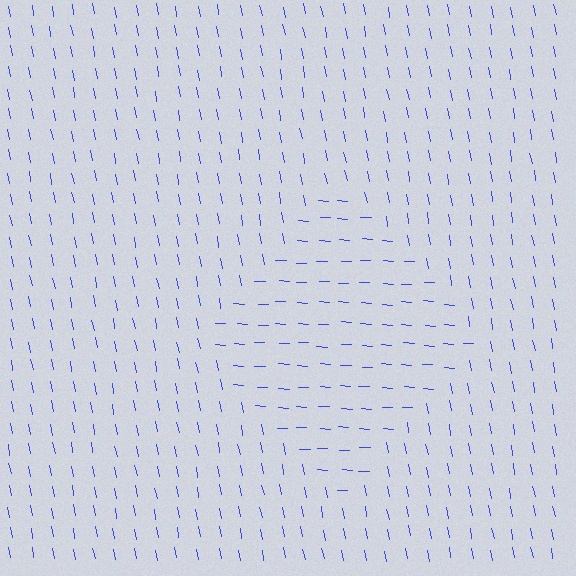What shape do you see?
I see a diamond.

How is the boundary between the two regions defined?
The boundary is defined purely by a change in line orientation (approximately 76 degrees difference). All lines are the same color and thickness.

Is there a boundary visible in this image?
Yes, there is a texture boundary formed by a change in line orientation.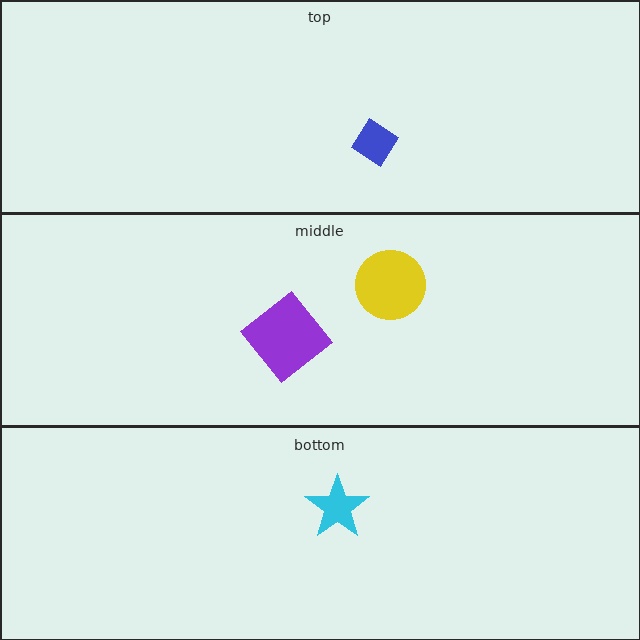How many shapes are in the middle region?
2.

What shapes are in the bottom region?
The cyan star.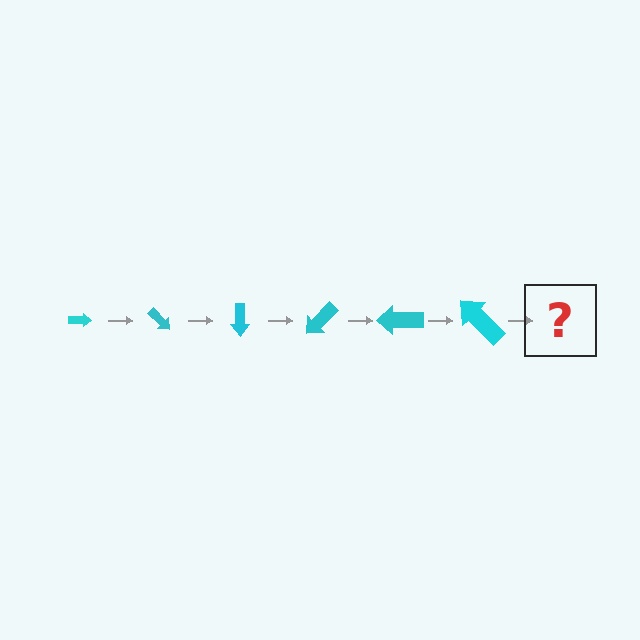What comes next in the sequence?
The next element should be an arrow, larger than the previous one and rotated 270 degrees from the start.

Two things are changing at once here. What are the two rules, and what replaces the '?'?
The two rules are that the arrow grows larger each step and it rotates 45 degrees each step. The '?' should be an arrow, larger than the previous one and rotated 270 degrees from the start.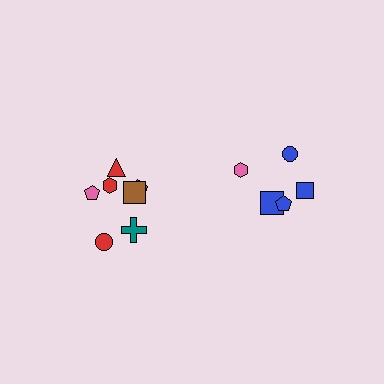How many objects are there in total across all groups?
There are 12 objects.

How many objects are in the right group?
There are 5 objects.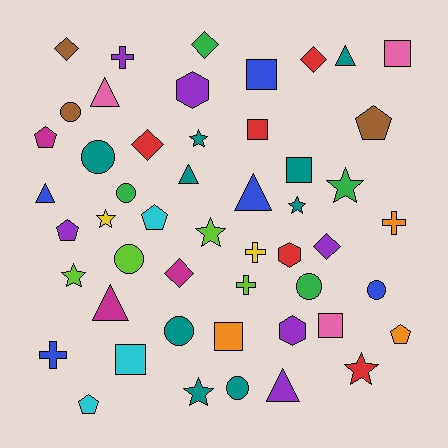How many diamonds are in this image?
There are 6 diamonds.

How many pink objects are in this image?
There are 3 pink objects.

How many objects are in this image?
There are 50 objects.